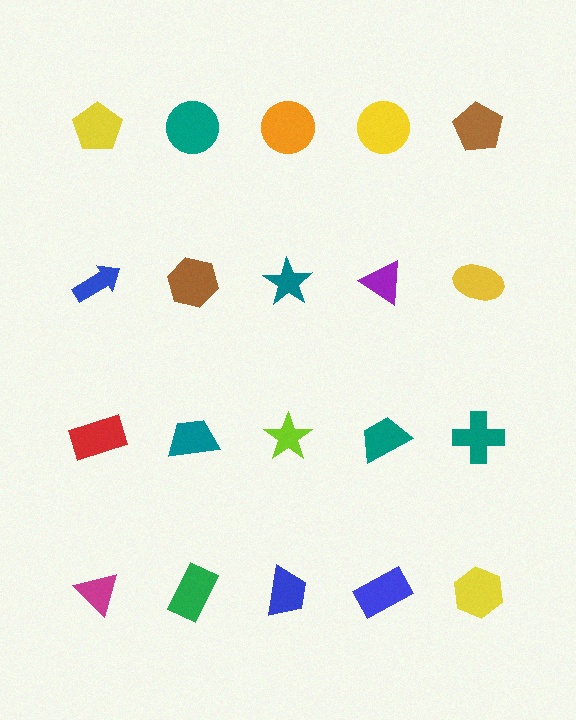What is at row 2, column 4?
A purple triangle.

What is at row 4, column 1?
A magenta triangle.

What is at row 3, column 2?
A teal trapezoid.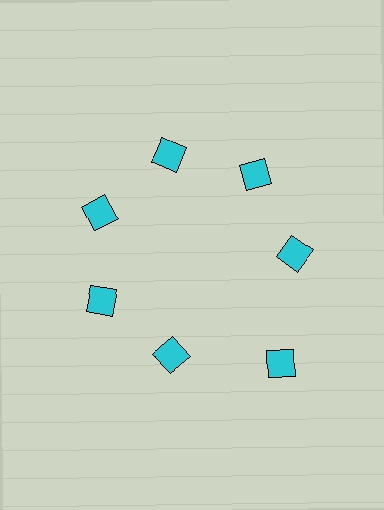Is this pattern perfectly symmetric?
No. The 7 cyan diamonds are arranged in a ring, but one element near the 5 o'clock position is pushed outward from the center, breaking the 7-fold rotational symmetry.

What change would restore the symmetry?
The symmetry would be restored by moving it inward, back onto the ring so that all 7 diamonds sit at equal angles and equal distance from the center.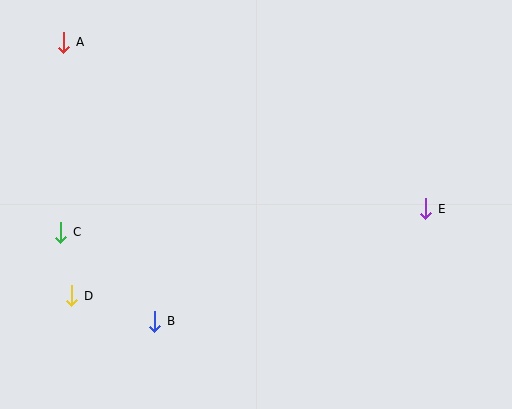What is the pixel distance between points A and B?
The distance between A and B is 294 pixels.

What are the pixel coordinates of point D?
Point D is at (72, 296).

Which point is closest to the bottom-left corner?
Point D is closest to the bottom-left corner.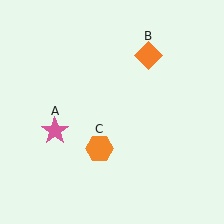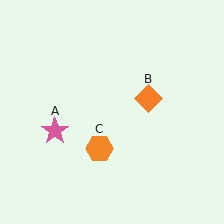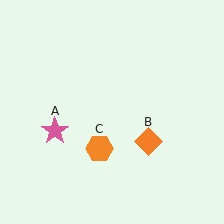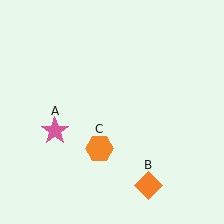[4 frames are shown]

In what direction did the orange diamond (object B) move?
The orange diamond (object B) moved down.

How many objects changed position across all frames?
1 object changed position: orange diamond (object B).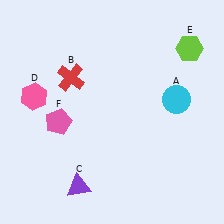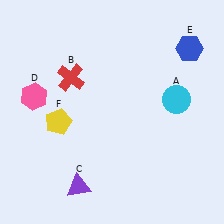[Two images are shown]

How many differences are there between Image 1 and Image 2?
There are 2 differences between the two images.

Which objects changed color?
E changed from lime to blue. F changed from pink to yellow.